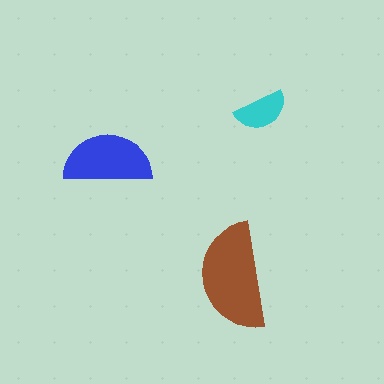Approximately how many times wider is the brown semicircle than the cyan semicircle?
About 2 times wider.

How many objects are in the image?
There are 3 objects in the image.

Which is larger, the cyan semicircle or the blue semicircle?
The blue one.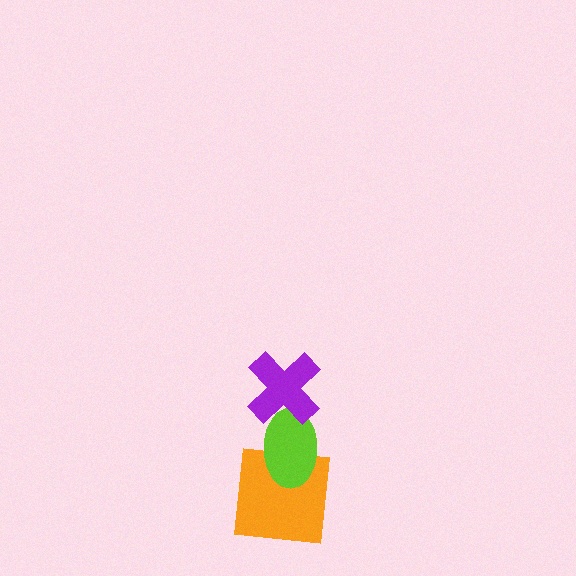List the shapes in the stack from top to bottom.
From top to bottom: the purple cross, the lime ellipse, the orange square.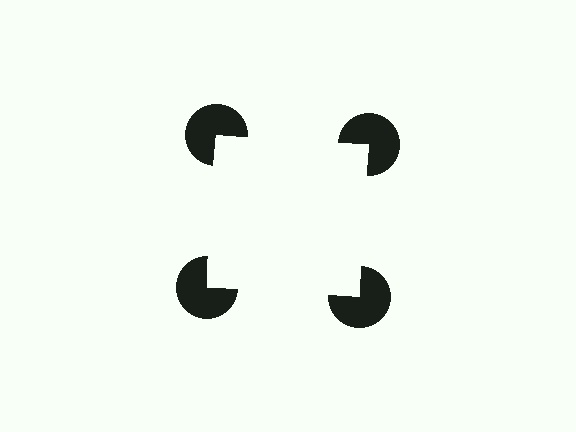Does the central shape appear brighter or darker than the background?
It typically appears slightly brighter than the background, even though no actual brightness change is drawn.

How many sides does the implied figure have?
4 sides.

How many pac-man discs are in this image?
There are 4 — one at each vertex of the illusory square.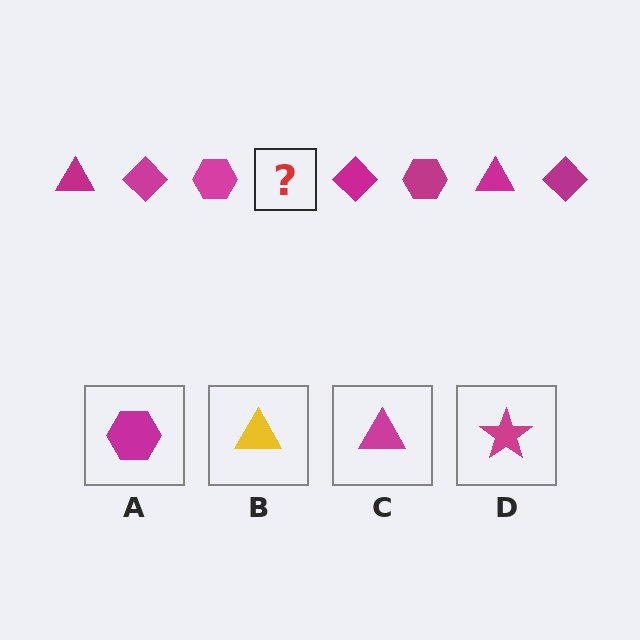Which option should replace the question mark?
Option C.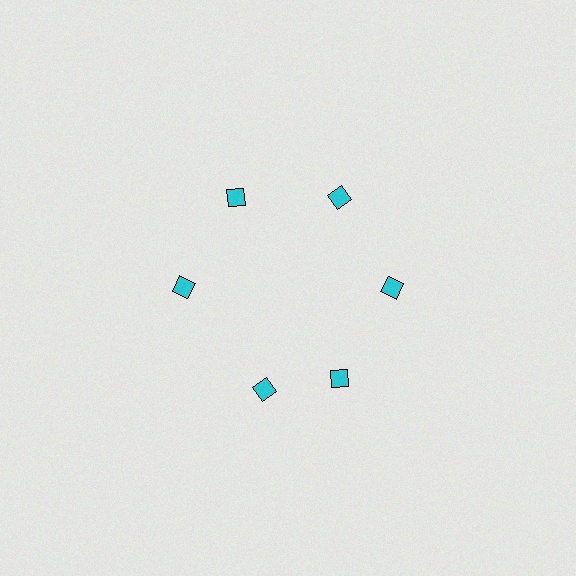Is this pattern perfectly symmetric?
No. The 6 cyan diamonds are arranged in a ring, but one element near the 7 o'clock position is rotated out of alignment along the ring, breaking the 6-fold rotational symmetry.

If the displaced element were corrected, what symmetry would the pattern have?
It would have 6-fold rotational symmetry — the pattern would map onto itself every 60 degrees.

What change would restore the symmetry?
The symmetry would be restored by rotating it back into even spacing with its neighbors so that all 6 diamonds sit at equal angles and equal distance from the center.